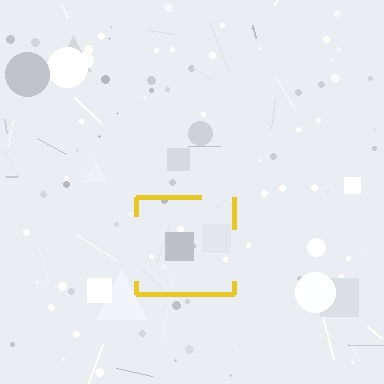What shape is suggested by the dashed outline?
The dashed outline suggests a square.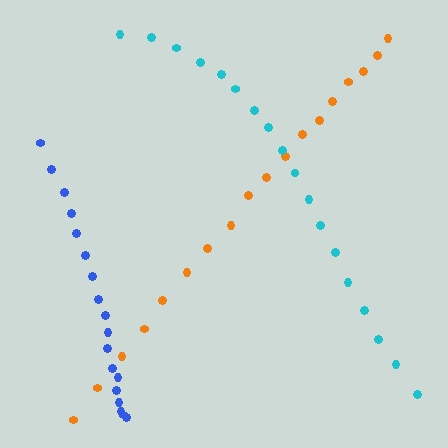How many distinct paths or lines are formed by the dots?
There are 3 distinct paths.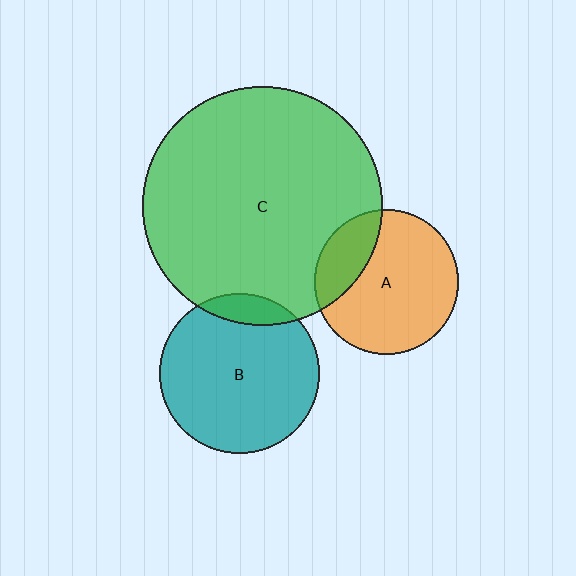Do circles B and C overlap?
Yes.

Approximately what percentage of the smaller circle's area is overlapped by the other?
Approximately 10%.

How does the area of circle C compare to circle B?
Approximately 2.3 times.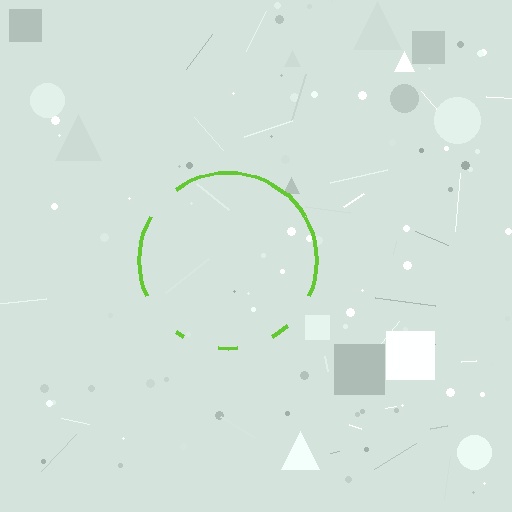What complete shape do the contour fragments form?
The contour fragments form a circle.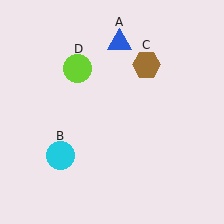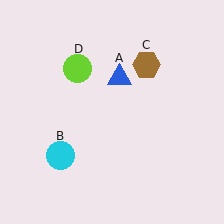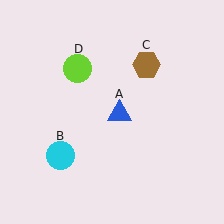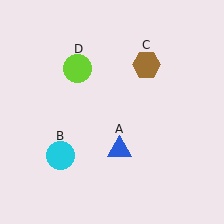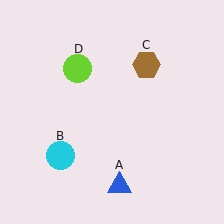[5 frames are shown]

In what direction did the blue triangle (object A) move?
The blue triangle (object A) moved down.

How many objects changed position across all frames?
1 object changed position: blue triangle (object A).